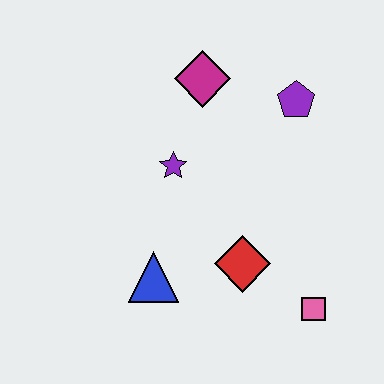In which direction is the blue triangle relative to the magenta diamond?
The blue triangle is below the magenta diamond.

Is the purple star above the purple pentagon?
No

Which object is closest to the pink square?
The red diamond is closest to the pink square.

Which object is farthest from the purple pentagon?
The blue triangle is farthest from the purple pentagon.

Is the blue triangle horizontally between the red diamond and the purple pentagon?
No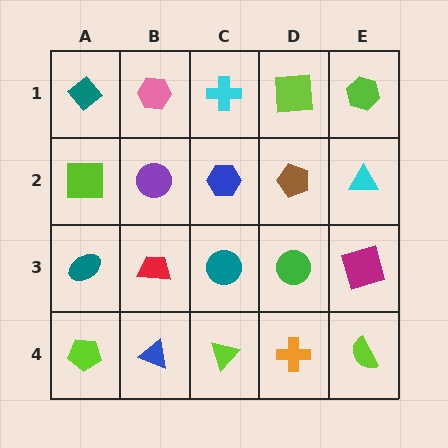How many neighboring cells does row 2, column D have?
4.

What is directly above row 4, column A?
A teal ellipse.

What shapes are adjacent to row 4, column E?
A magenta square (row 3, column E), an orange cross (row 4, column D).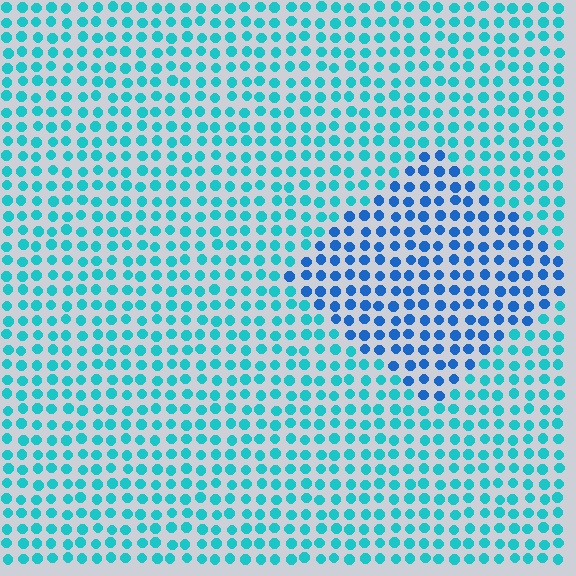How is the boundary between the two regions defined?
The boundary is defined purely by a slight shift in hue (about 34 degrees). Spacing, size, and orientation are identical on both sides.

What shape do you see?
I see a diamond.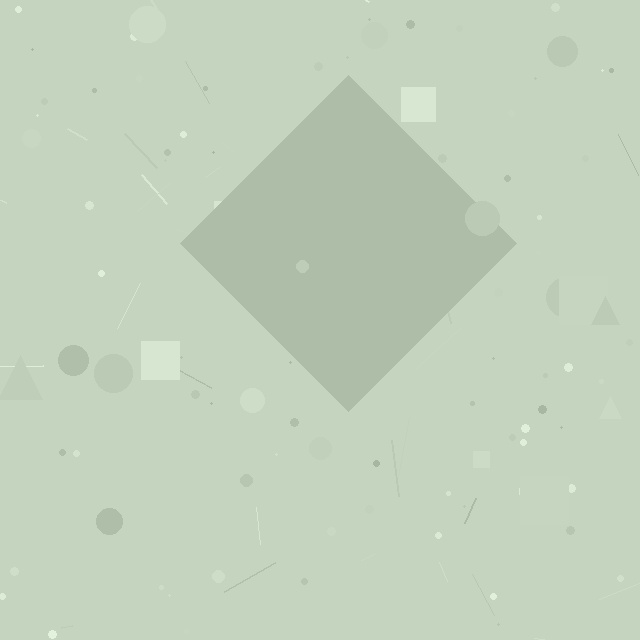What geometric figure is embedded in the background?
A diamond is embedded in the background.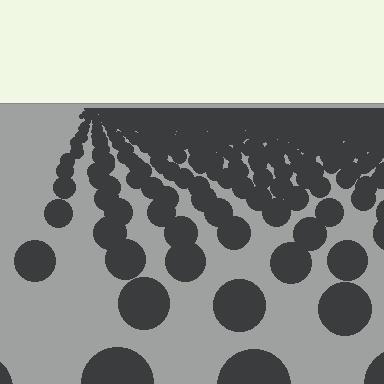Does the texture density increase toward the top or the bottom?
Density increases toward the top.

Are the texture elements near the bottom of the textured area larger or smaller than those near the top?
Larger. Near the bottom, elements are closer to the viewer and appear at a bigger on-screen size.